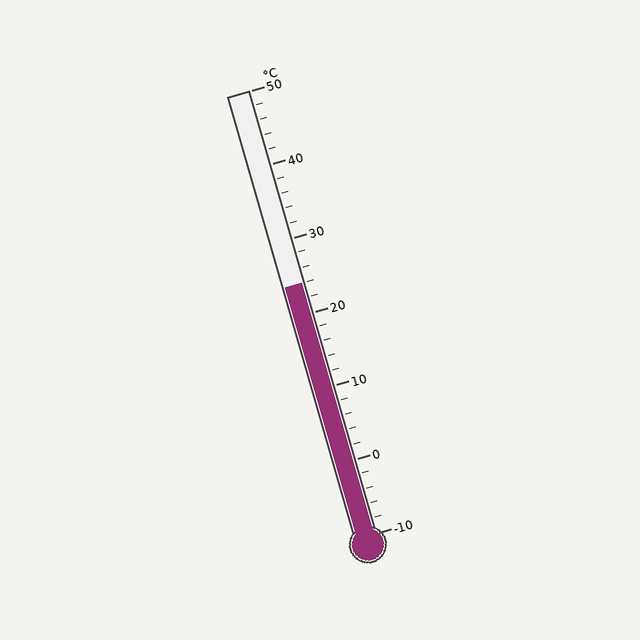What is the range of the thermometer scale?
The thermometer scale ranges from -10°C to 50°C.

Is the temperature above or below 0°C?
The temperature is above 0°C.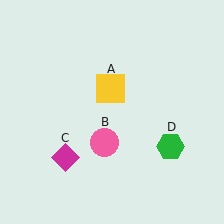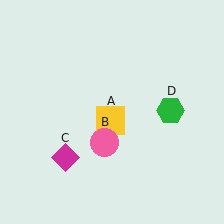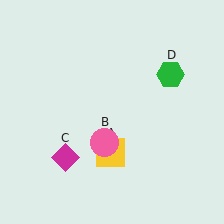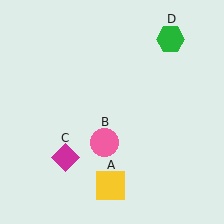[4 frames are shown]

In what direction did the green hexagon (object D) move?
The green hexagon (object D) moved up.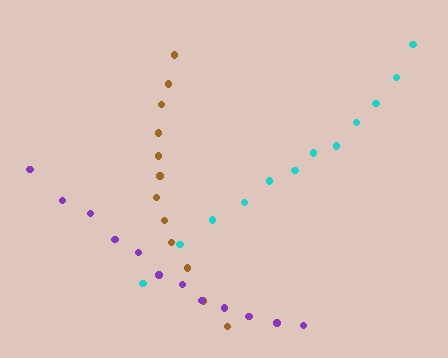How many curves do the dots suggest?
There are 3 distinct paths.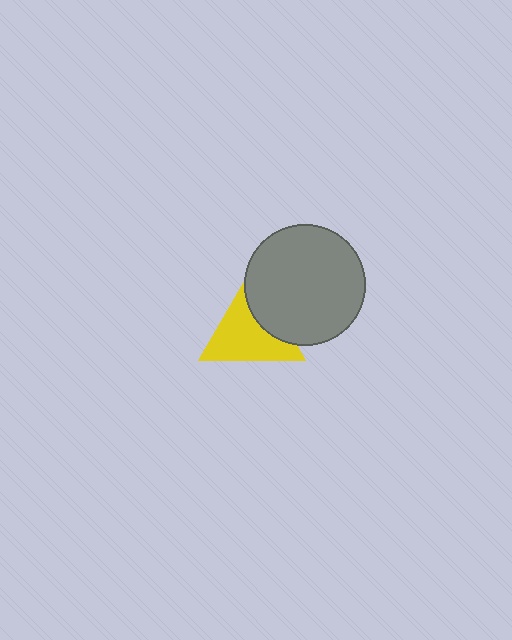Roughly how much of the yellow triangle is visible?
Most of it is visible (roughly 69%).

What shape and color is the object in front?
The object in front is a gray circle.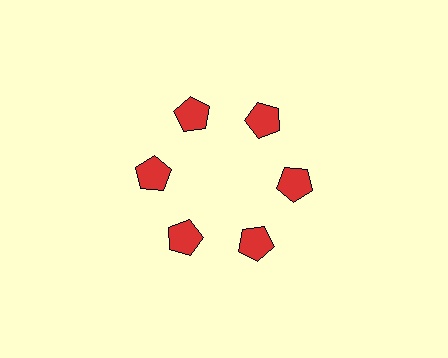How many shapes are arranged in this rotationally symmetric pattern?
There are 6 shapes, arranged in 6 groups of 1.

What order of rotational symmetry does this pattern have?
This pattern has 6-fold rotational symmetry.